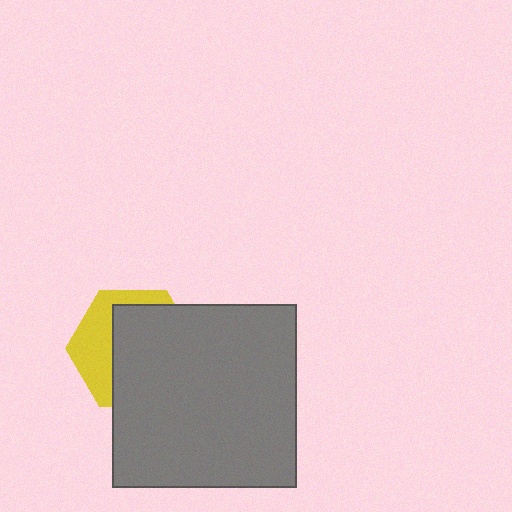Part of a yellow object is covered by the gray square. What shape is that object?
It is a hexagon.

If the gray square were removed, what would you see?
You would see the complete yellow hexagon.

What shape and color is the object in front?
The object in front is a gray square.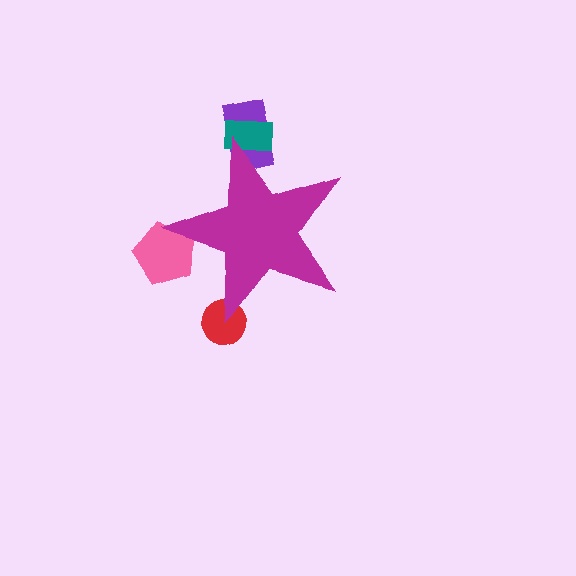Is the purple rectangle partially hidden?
Yes, the purple rectangle is partially hidden behind the magenta star.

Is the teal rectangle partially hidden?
Yes, the teal rectangle is partially hidden behind the magenta star.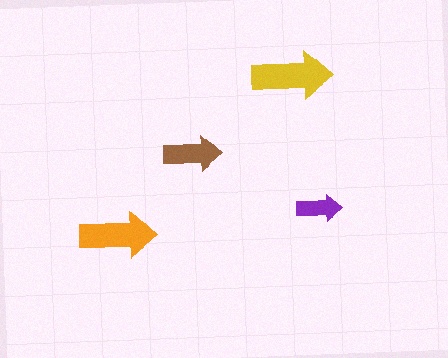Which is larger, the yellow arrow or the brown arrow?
The yellow one.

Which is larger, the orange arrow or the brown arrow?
The orange one.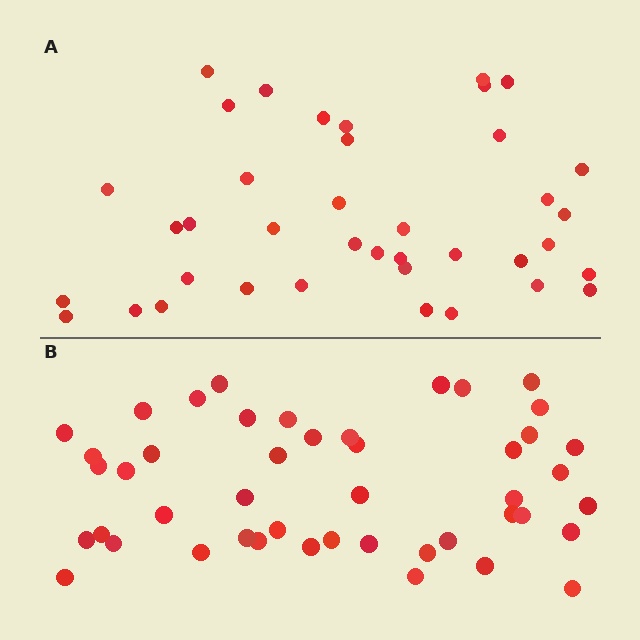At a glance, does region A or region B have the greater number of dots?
Region B (the bottom region) has more dots.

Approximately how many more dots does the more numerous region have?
Region B has roughly 8 or so more dots than region A.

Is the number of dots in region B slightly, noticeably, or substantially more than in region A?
Region B has only slightly more — the two regions are fairly close. The ratio is roughly 1.2 to 1.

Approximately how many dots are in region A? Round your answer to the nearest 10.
About 40 dots. (The exact count is 39, which rounds to 40.)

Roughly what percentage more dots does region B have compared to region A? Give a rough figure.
About 20% more.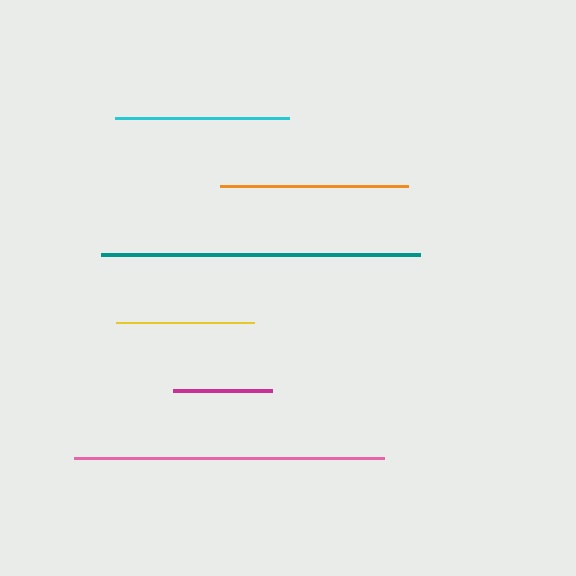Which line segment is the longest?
The teal line is the longest at approximately 318 pixels.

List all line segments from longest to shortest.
From longest to shortest: teal, pink, orange, cyan, yellow, magenta.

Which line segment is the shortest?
The magenta line is the shortest at approximately 99 pixels.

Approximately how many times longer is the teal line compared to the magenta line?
The teal line is approximately 3.2 times the length of the magenta line.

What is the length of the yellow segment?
The yellow segment is approximately 138 pixels long.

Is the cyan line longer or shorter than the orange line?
The orange line is longer than the cyan line.